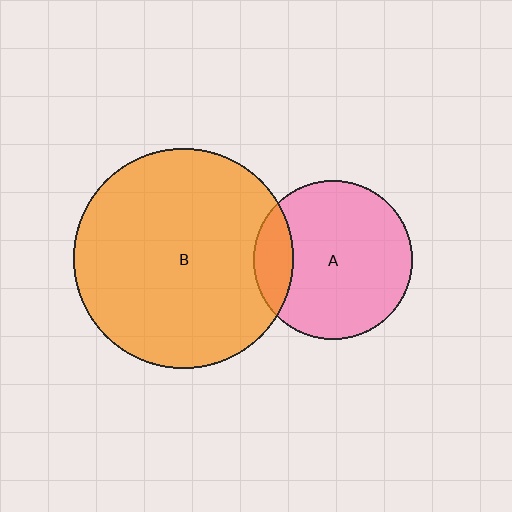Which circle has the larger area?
Circle B (orange).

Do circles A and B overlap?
Yes.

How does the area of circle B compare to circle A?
Approximately 1.9 times.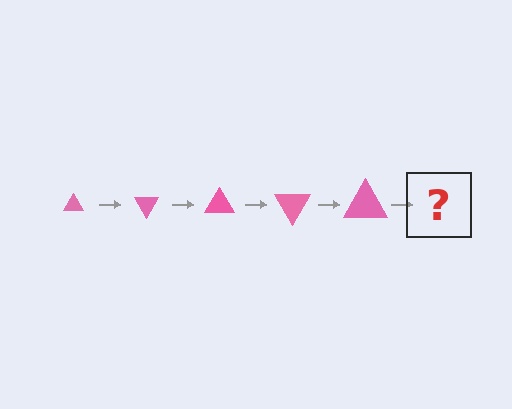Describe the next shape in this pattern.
It should be a triangle, larger than the previous one and rotated 300 degrees from the start.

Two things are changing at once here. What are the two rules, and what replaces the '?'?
The two rules are that the triangle grows larger each step and it rotates 60 degrees each step. The '?' should be a triangle, larger than the previous one and rotated 300 degrees from the start.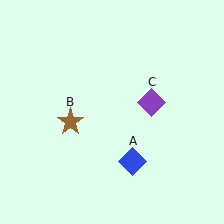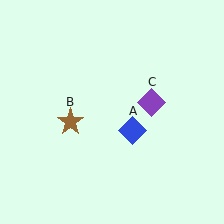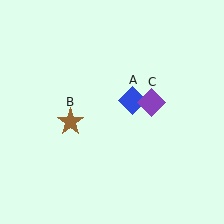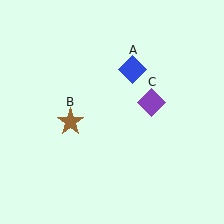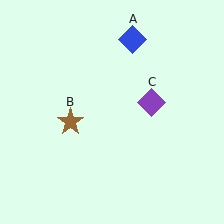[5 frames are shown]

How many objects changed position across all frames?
1 object changed position: blue diamond (object A).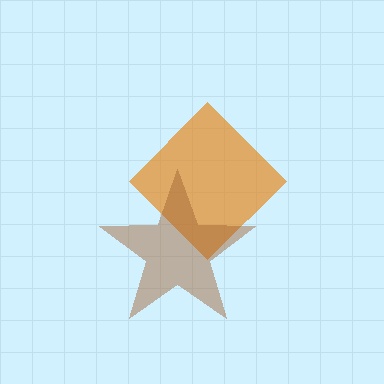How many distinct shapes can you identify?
There are 2 distinct shapes: an orange diamond, a brown star.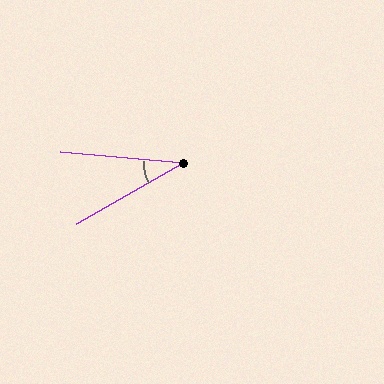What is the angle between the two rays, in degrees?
Approximately 34 degrees.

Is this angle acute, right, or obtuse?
It is acute.